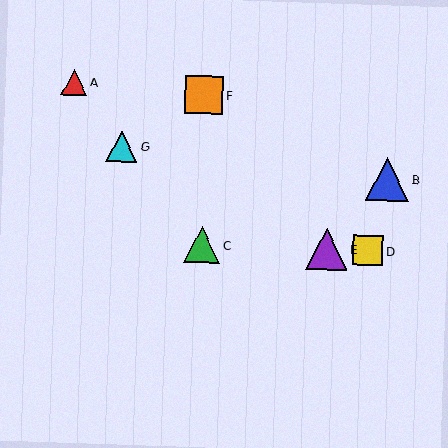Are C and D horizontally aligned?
Yes, both are at y≈245.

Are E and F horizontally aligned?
No, E is at y≈249 and F is at y≈95.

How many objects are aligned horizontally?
3 objects (C, D, E) are aligned horizontally.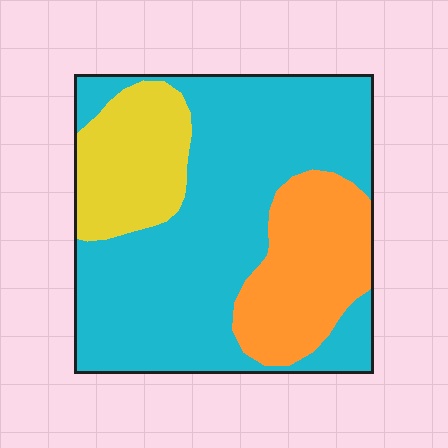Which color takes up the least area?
Yellow, at roughly 15%.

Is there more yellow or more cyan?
Cyan.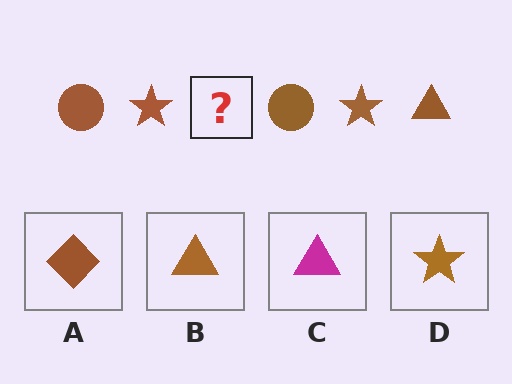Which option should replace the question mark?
Option B.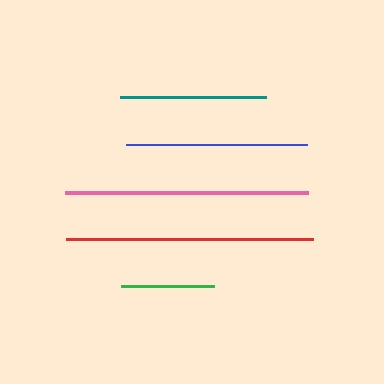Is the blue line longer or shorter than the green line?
The blue line is longer than the green line.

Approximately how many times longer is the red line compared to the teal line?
The red line is approximately 1.7 times the length of the teal line.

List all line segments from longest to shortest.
From longest to shortest: red, pink, blue, teal, green.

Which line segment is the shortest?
The green line is the shortest at approximately 93 pixels.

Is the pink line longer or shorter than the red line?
The red line is longer than the pink line.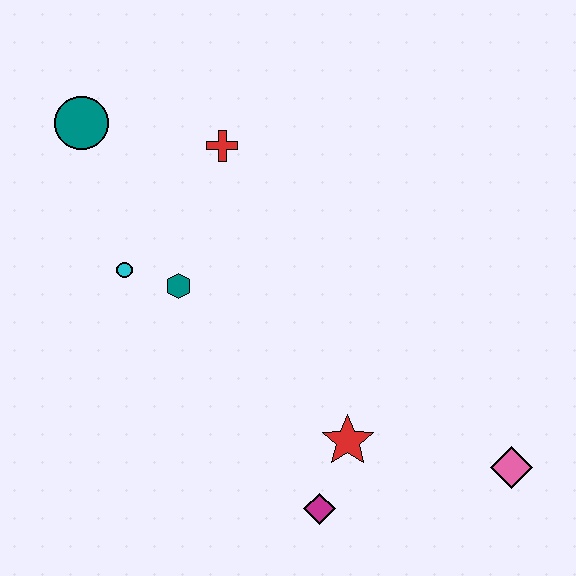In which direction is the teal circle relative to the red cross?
The teal circle is to the left of the red cross.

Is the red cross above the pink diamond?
Yes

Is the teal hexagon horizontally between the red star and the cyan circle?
Yes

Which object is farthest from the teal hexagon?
The pink diamond is farthest from the teal hexagon.